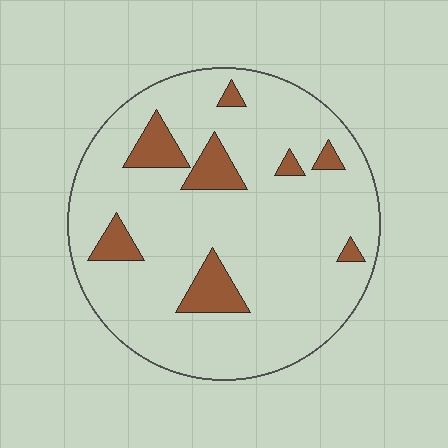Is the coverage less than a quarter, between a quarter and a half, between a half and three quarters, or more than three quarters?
Less than a quarter.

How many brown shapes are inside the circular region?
8.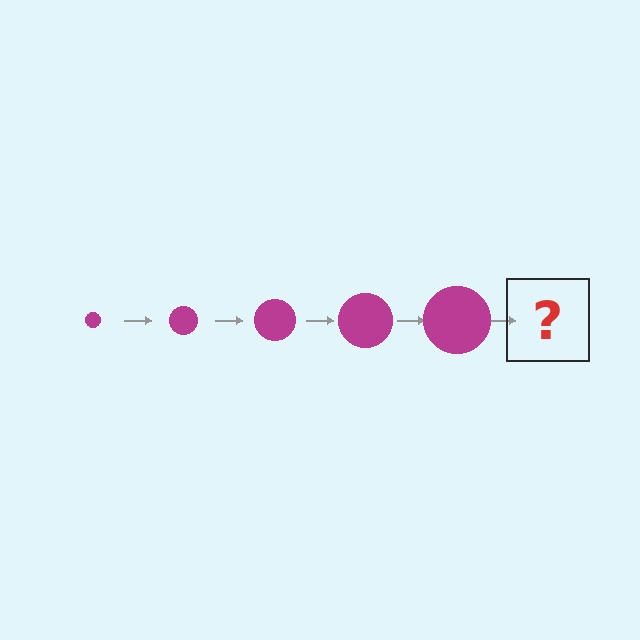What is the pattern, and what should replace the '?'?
The pattern is that the circle gets progressively larger each step. The '?' should be a magenta circle, larger than the previous one.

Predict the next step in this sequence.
The next step is a magenta circle, larger than the previous one.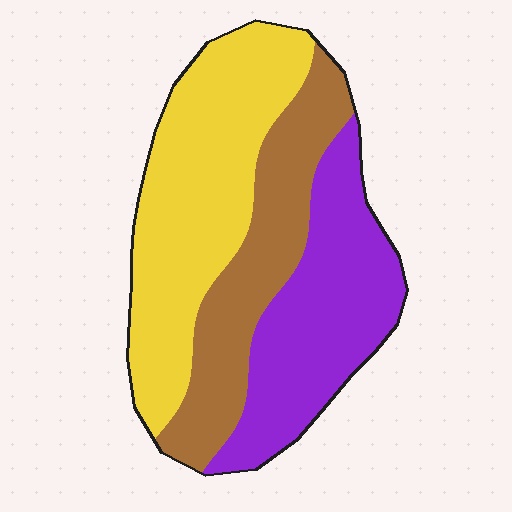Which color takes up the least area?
Brown, at roughly 25%.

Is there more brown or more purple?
Purple.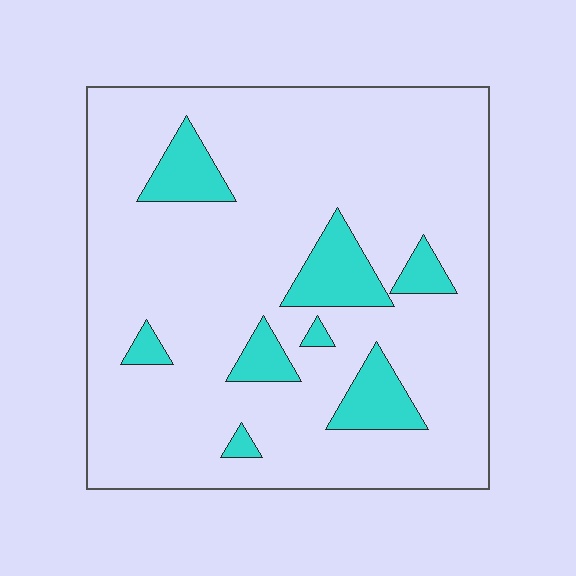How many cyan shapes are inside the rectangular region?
8.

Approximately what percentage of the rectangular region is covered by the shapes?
Approximately 15%.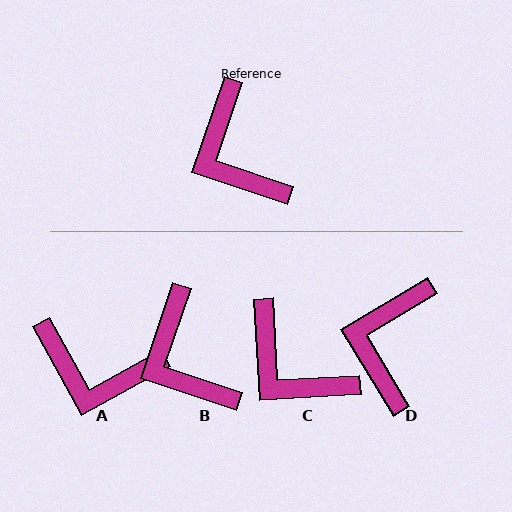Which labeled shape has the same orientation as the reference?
B.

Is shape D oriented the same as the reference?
No, it is off by about 40 degrees.